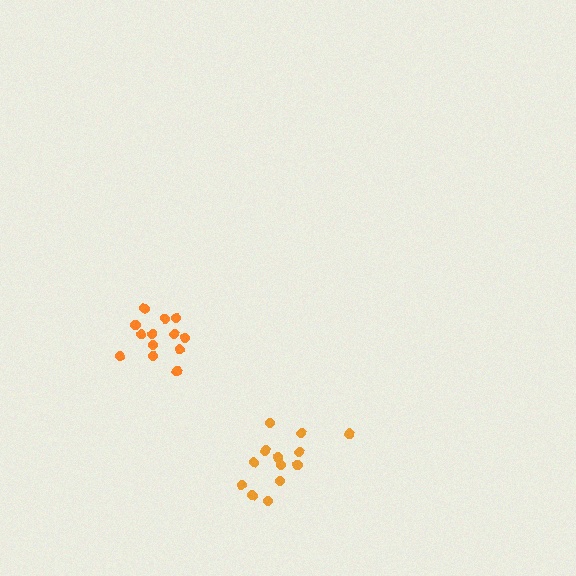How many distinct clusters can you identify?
There are 2 distinct clusters.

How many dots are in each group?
Group 1: 13 dots, Group 2: 13 dots (26 total).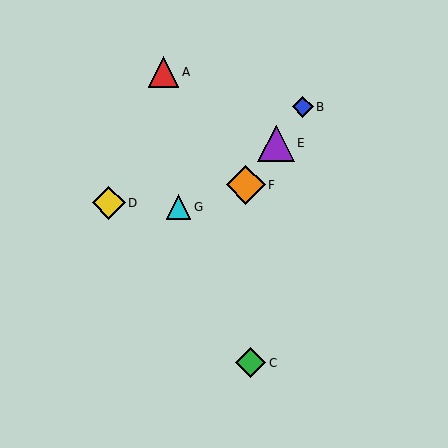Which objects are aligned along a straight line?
Objects B, E, F are aligned along a straight line.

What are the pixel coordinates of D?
Object D is at (109, 203).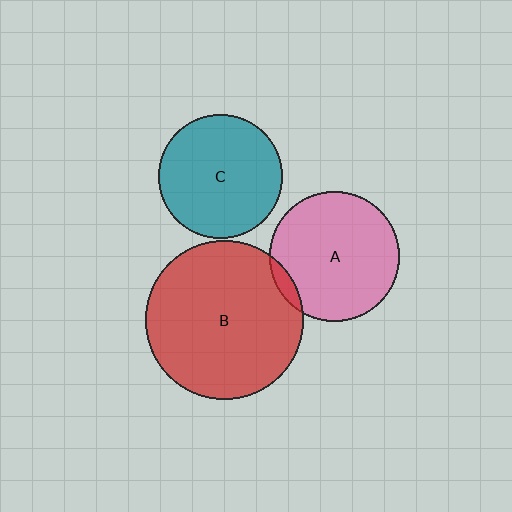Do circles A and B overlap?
Yes.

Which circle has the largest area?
Circle B (red).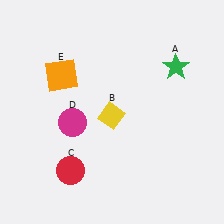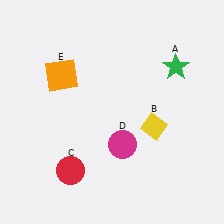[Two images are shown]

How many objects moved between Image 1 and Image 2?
2 objects moved between the two images.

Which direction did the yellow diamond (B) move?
The yellow diamond (B) moved right.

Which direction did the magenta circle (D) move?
The magenta circle (D) moved right.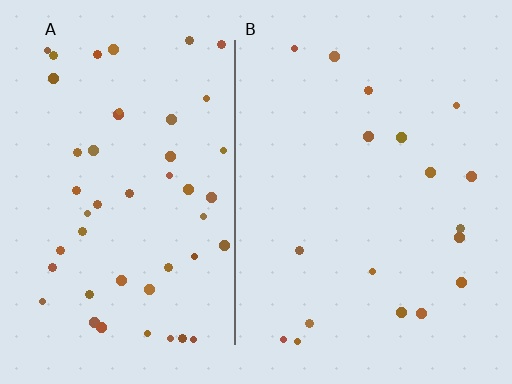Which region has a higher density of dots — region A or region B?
A (the left).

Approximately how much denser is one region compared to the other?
Approximately 2.6× — region A over region B.